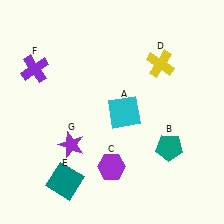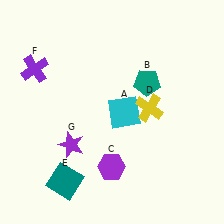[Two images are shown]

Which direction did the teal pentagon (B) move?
The teal pentagon (B) moved up.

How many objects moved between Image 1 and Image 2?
2 objects moved between the two images.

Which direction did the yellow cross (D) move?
The yellow cross (D) moved down.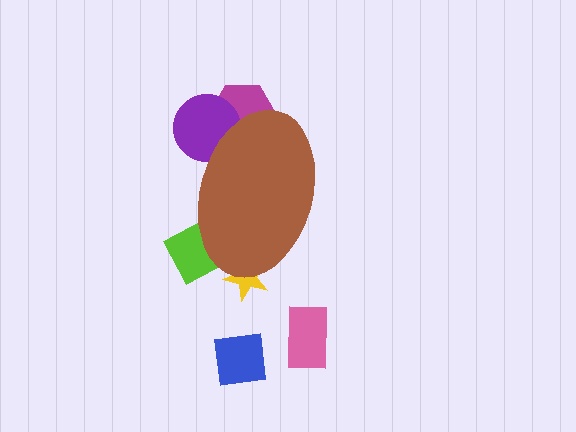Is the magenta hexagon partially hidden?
Yes, the magenta hexagon is partially hidden behind the brown ellipse.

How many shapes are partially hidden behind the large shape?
4 shapes are partially hidden.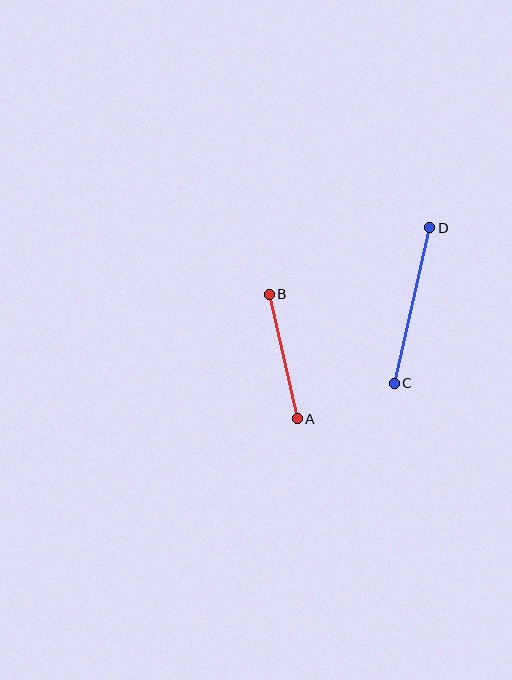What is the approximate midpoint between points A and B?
The midpoint is at approximately (283, 356) pixels.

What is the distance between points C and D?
The distance is approximately 160 pixels.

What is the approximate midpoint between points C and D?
The midpoint is at approximately (412, 306) pixels.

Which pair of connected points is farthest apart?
Points C and D are farthest apart.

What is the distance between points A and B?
The distance is approximately 128 pixels.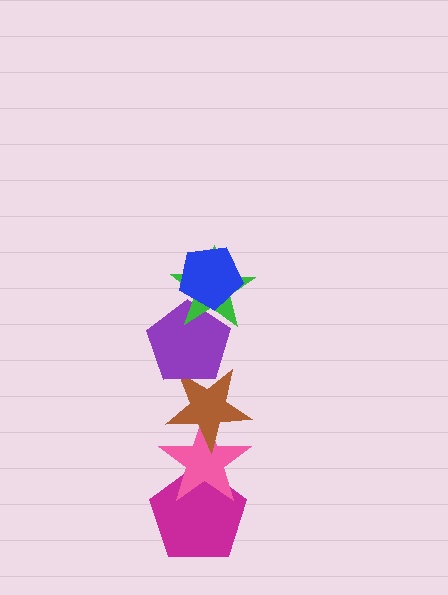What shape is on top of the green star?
The blue pentagon is on top of the green star.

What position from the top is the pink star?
The pink star is 5th from the top.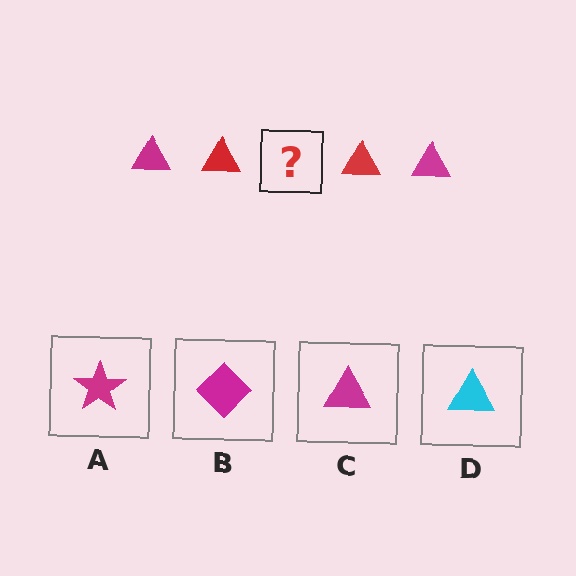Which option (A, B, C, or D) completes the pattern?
C.